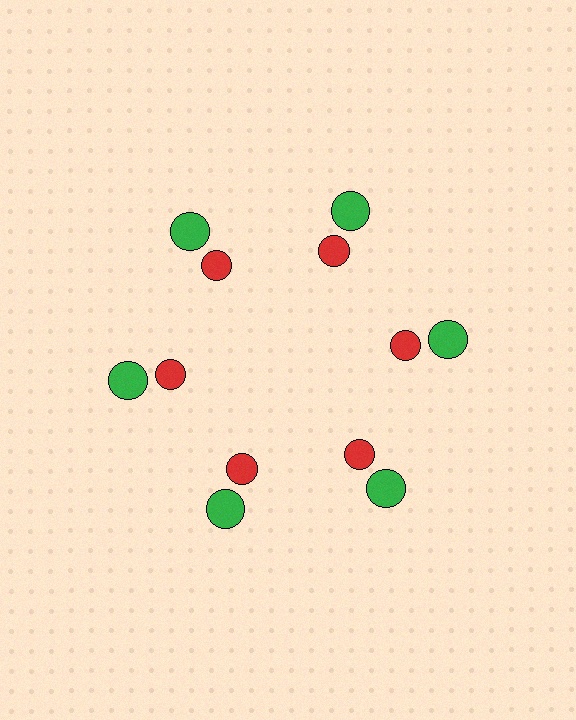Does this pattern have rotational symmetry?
Yes, this pattern has 6-fold rotational symmetry. It looks the same after rotating 60 degrees around the center.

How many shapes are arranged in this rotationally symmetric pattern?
There are 12 shapes, arranged in 6 groups of 2.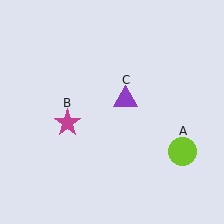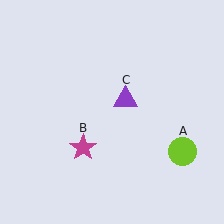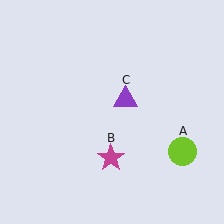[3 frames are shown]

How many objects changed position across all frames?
1 object changed position: magenta star (object B).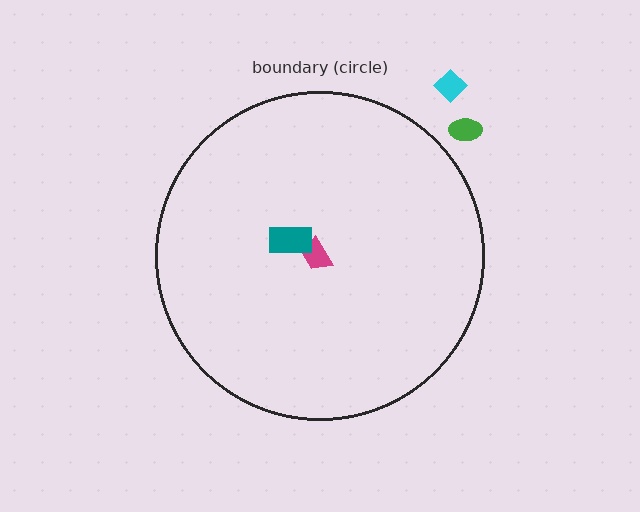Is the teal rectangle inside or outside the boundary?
Inside.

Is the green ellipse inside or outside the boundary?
Outside.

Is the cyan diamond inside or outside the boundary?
Outside.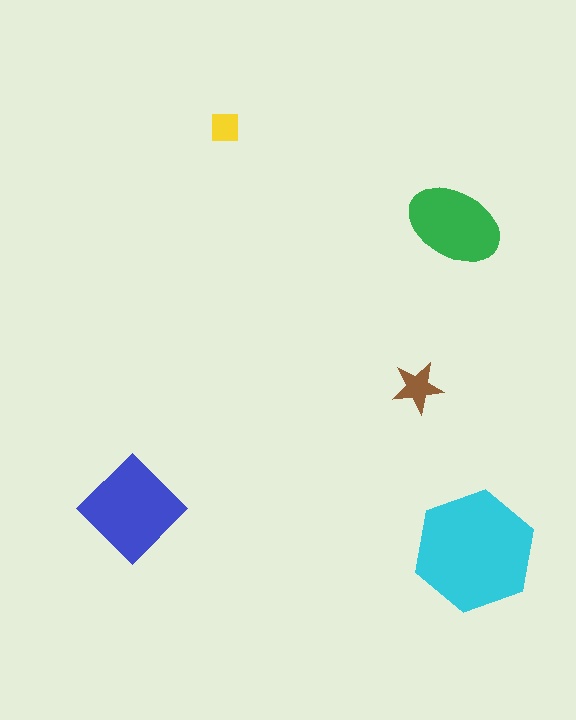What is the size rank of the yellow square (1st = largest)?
5th.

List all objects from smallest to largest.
The yellow square, the brown star, the green ellipse, the blue diamond, the cyan hexagon.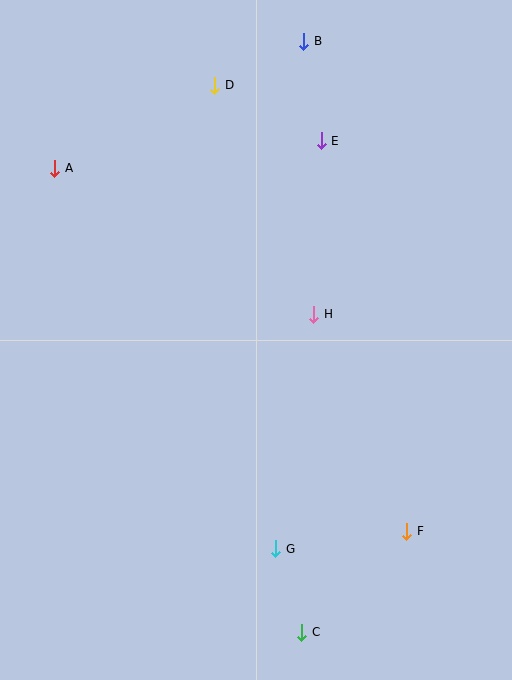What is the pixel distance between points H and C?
The distance between H and C is 318 pixels.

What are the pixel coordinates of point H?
Point H is at (314, 314).